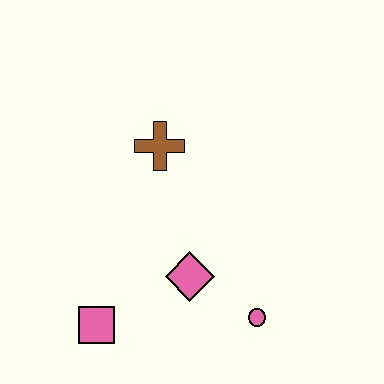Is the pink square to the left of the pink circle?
Yes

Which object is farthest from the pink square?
The brown cross is farthest from the pink square.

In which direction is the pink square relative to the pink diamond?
The pink square is to the left of the pink diamond.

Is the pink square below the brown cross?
Yes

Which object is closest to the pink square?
The pink diamond is closest to the pink square.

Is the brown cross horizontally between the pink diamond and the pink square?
Yes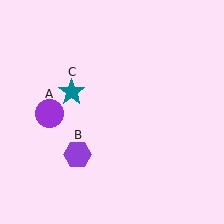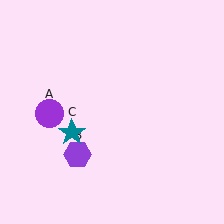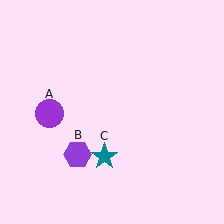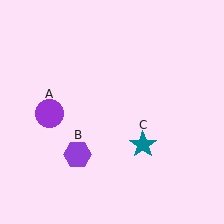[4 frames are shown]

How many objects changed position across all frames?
1 object changed position: teal star (object C).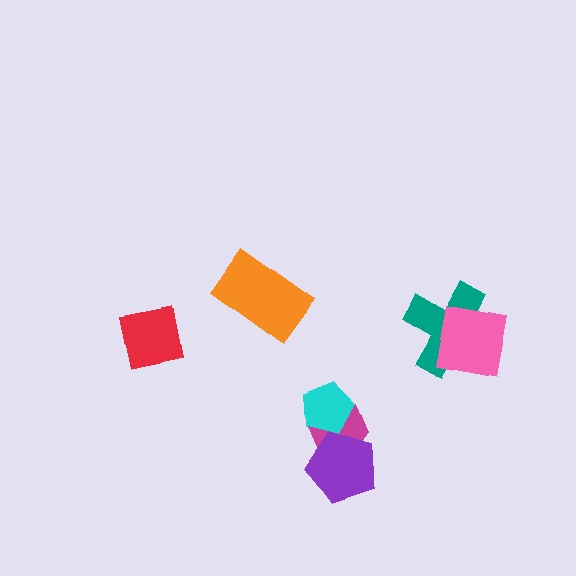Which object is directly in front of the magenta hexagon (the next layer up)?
The cyan pentagon is directly in front of the magenta hexagon.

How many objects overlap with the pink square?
1 object overlaps with the pink square.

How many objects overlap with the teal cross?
1 object overlaps with the teal cross.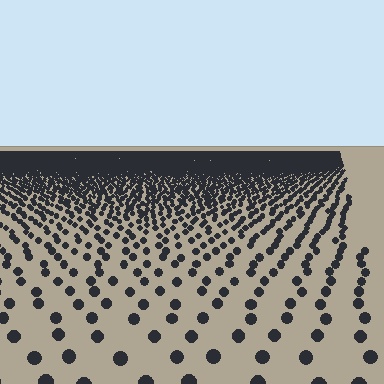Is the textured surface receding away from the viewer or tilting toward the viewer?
The surface is receding away from the viewer. Texture elements get smaller and denser toward the top.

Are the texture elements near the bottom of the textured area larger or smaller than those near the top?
Larger. Near the bottom, elements are closer to the viewer and appear at a bigger on-screen size.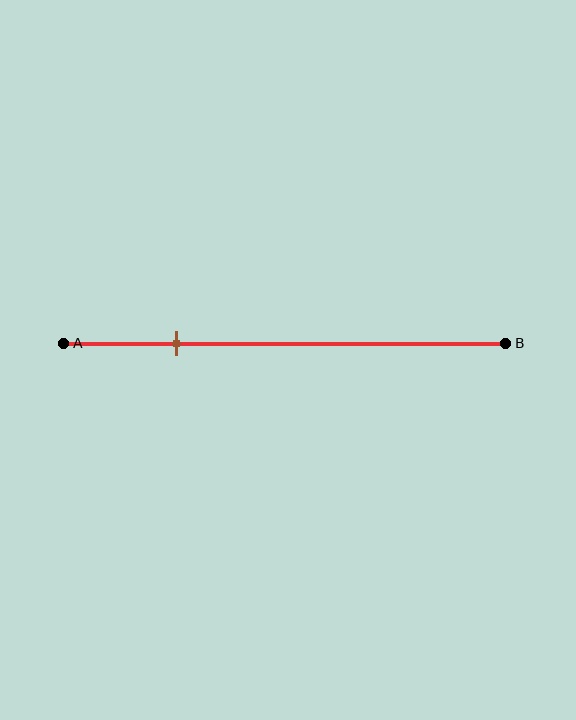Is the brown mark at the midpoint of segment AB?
No, the mark is at about 25% from A, not at the 50% midpoint.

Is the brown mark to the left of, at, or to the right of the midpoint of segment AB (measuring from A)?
The brown mark is to the left of the midpoint of segment AB.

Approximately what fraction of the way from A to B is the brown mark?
The brown mark is approximately 25% of the way from A to B.